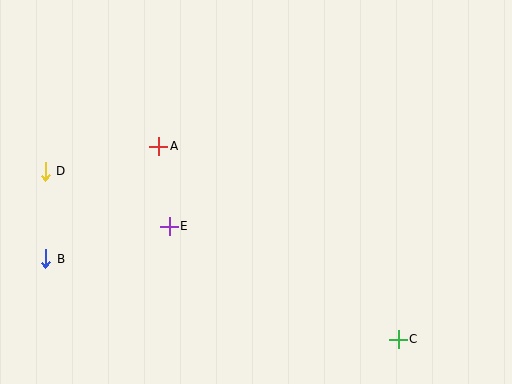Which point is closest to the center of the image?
Point E at (169, 226) is closest to the center.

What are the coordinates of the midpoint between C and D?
The midpoint between C and D is at (222, 255).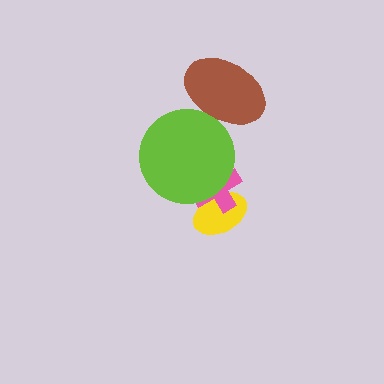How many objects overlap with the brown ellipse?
1 object overlaps with the brown ellipse.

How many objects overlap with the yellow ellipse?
2 objects overlap with the yellow ellipse.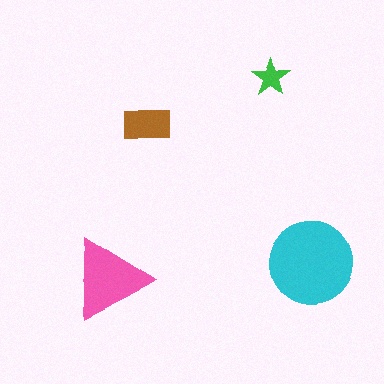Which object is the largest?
The cyan circle.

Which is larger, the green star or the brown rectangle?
The brown rectangle.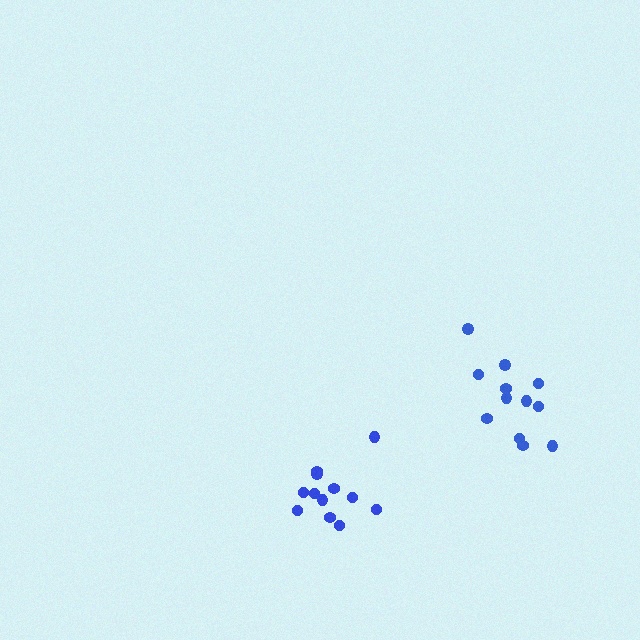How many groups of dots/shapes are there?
There are 2 groups.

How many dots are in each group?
Group 1: 12 dots, Group 2: 12 dots (24 total).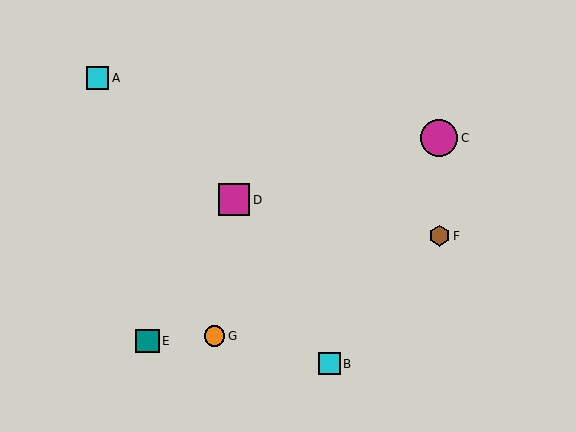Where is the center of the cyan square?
The center of the cyan square is at (98, 78).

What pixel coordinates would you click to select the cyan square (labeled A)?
Click at (98, 78) to select the cyan square A.